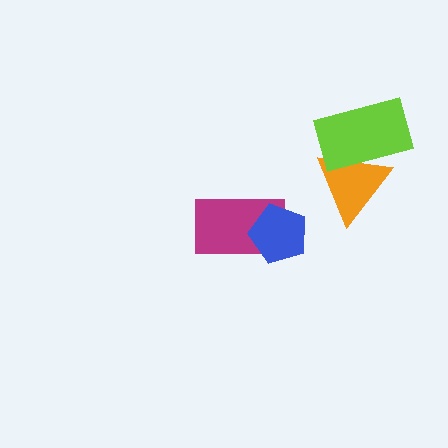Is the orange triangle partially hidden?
Yes, it is partially covered by another shape.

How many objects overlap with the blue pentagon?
1 object overlaps with the blue pentagon.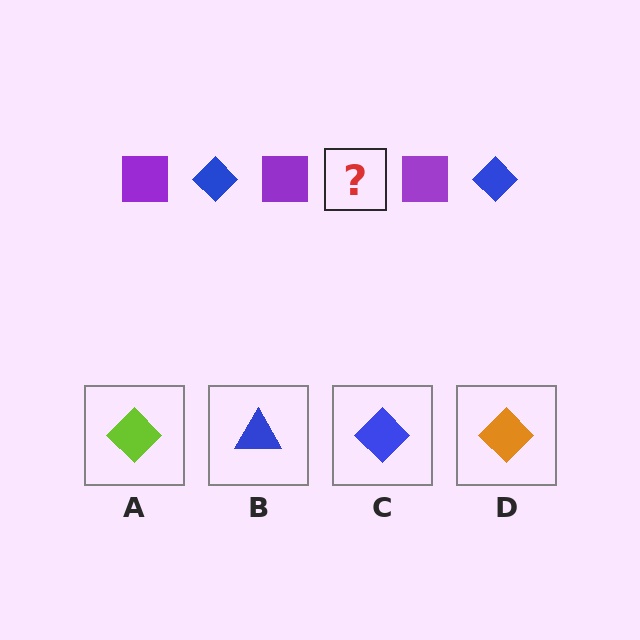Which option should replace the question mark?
Option C.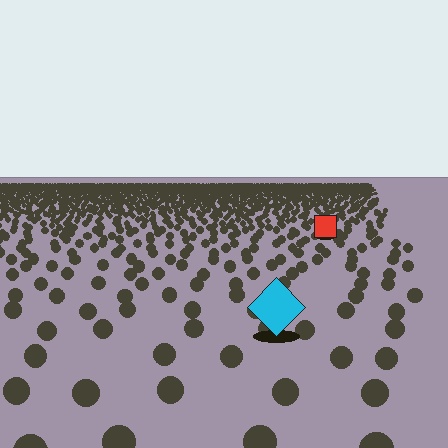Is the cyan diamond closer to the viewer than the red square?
Yes. The cyan diamond is closer — you can tell from the texture gradient: the ground texture is coarser near it.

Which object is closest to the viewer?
The cyan diamond is closest. The texture marks near it are larger and more spread out.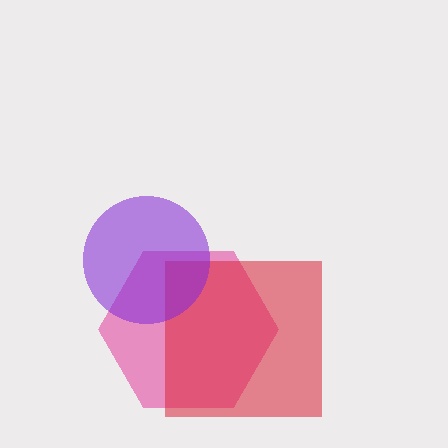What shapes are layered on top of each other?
The layered shapes are: a pink hexagon, a red square, a purple circle.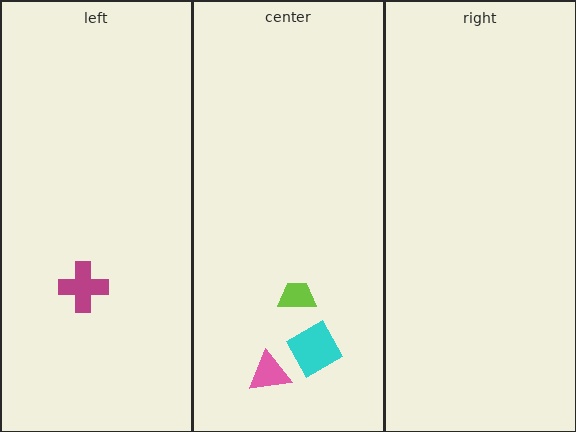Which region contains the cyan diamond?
The center region.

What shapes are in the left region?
The magenta cross.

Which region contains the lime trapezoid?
The center region.